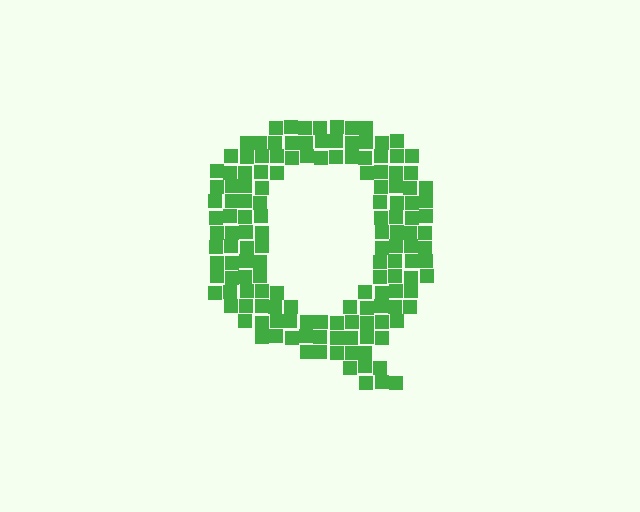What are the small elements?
The small elements are squares.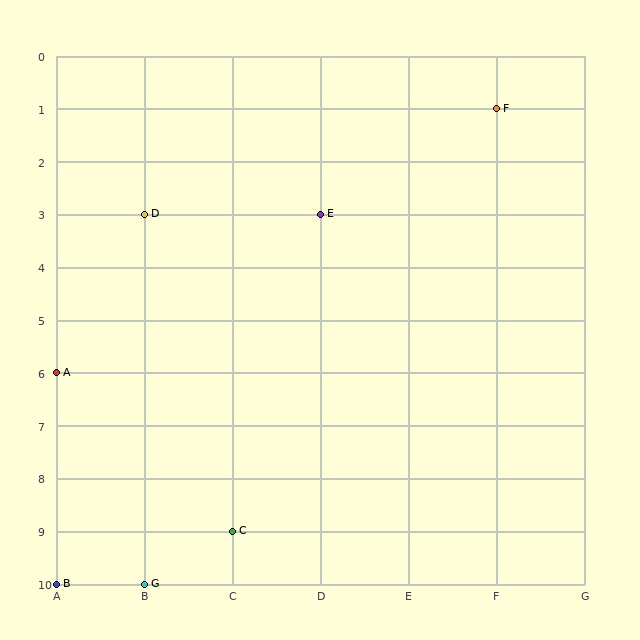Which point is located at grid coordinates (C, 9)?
Point C is at (C, 9).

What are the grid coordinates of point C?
Point C is at grid coordinates (C, 9).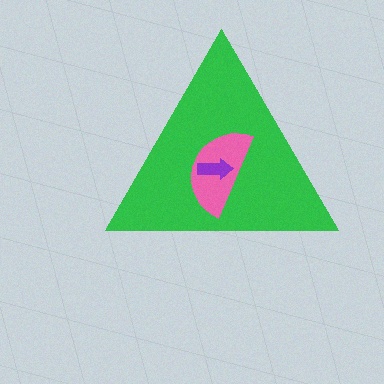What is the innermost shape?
The purple arrow.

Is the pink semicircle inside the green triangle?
Yes.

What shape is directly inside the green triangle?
The pink semicircle.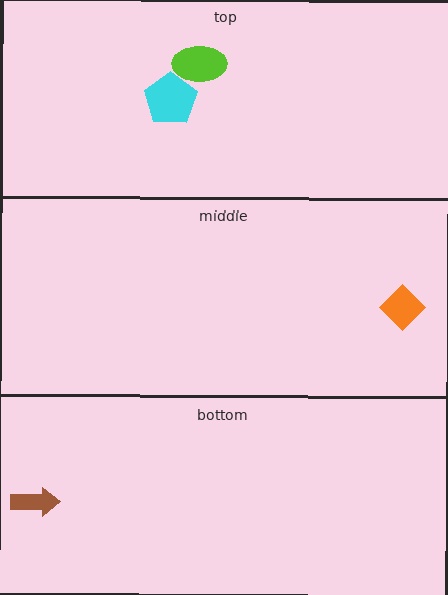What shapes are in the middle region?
The orange diamond.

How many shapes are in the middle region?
1.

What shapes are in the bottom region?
The brown arrow.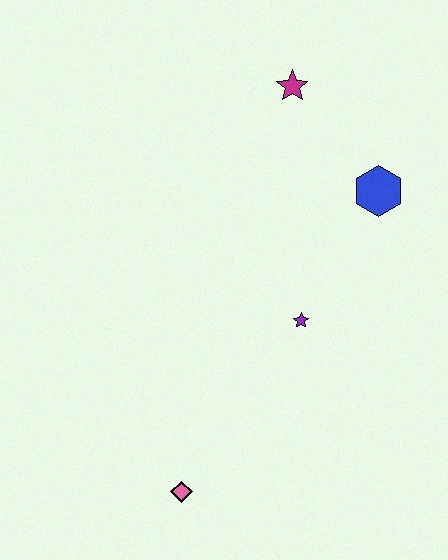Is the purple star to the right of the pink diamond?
Yes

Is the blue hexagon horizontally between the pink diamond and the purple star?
No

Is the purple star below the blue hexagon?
Yes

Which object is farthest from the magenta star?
The pink diamond is farthest from the magenta star.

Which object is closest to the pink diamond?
The purple star is closest to the pink diamond.